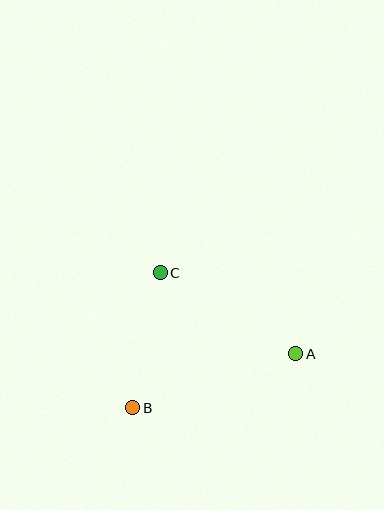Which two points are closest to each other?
Points B and C are closest to each other.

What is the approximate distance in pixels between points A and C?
The distance between A and C is approximately 158 pixels.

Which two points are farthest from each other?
Points A and B are farthest from each other.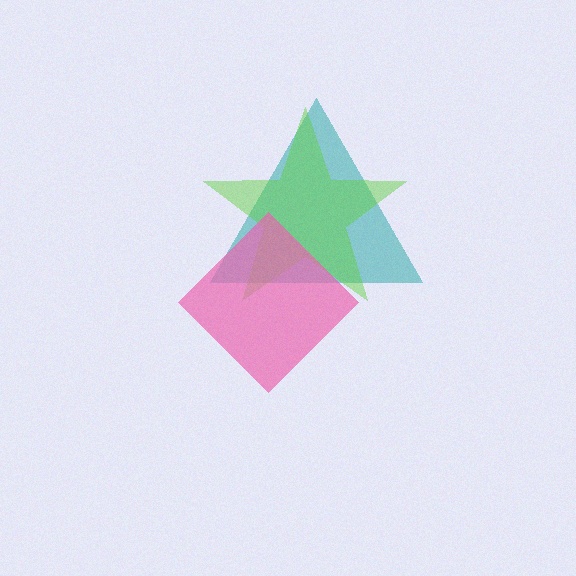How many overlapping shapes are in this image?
There are 3 overlapping shapes in the image.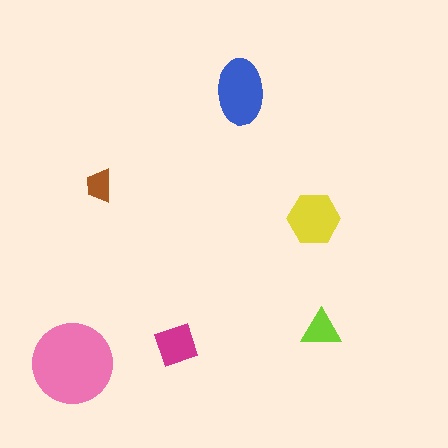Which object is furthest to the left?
The pink circle is leftmost.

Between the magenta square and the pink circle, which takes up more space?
The pink circle.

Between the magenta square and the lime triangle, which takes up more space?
The magenta square.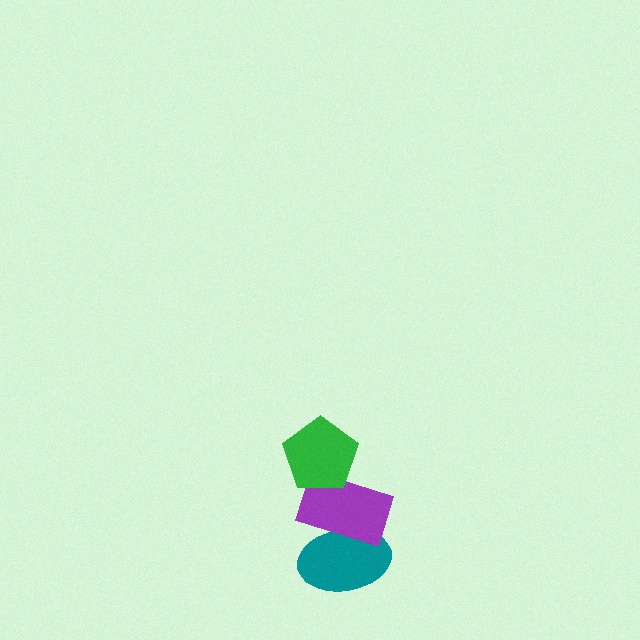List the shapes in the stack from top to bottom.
From top to bottom: the green pentagon, the purple rectangle, the teal ellipse.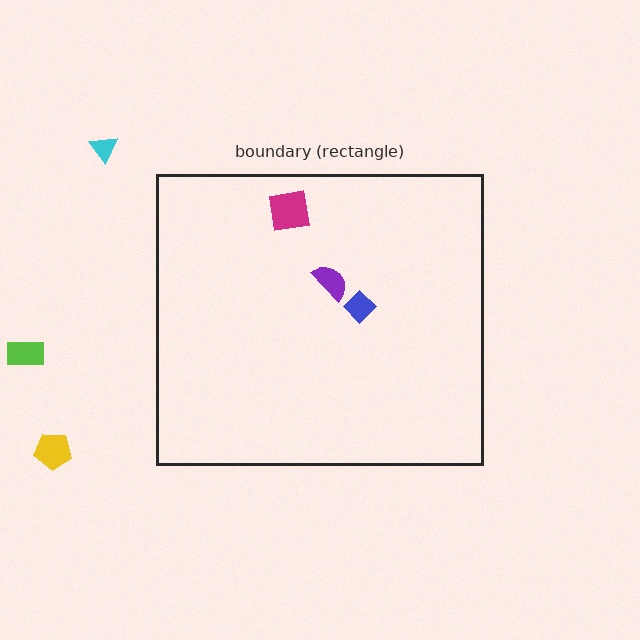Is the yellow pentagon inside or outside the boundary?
Outside.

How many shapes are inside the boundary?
3 inside, 3 outside.